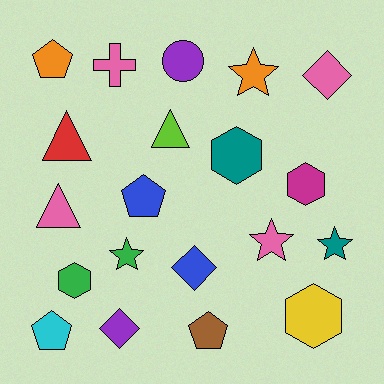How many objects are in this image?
There are 20 objects.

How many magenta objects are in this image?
There is 1 magenta object.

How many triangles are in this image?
There are 3 triangles.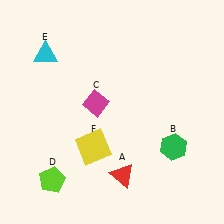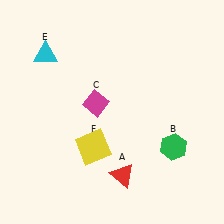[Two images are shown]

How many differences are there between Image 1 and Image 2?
There is 1 difference between the two images.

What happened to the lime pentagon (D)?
The lime pentagon (D) was removed in Image 2. It was in the bottom-left area of Image 1.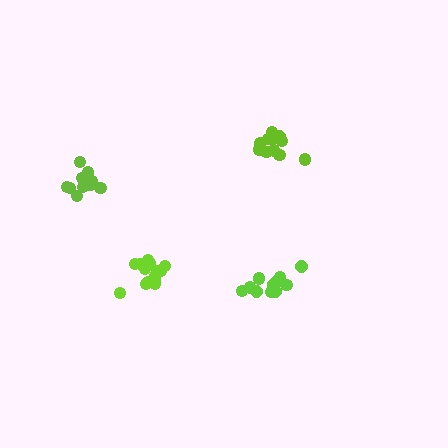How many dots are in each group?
Group 1: 12 dots, Group 2: 11 dots, Group 3: 14 dots, Group 4: 14 dots (51 total).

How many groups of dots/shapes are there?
There are 4 groups.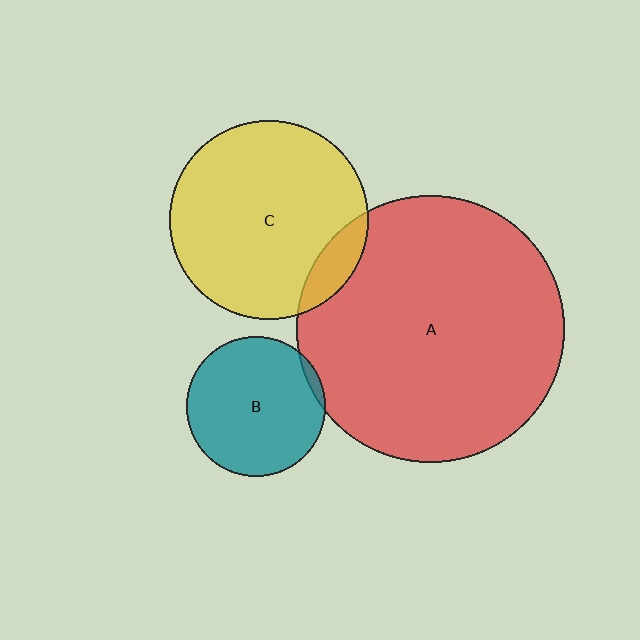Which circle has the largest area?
Circle A (red).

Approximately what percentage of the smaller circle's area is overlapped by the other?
Approximately 10%.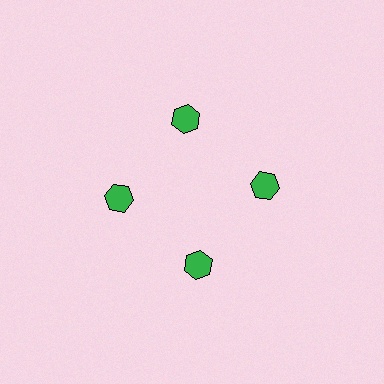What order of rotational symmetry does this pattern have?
This pattern has 4-fold rotational symmetry.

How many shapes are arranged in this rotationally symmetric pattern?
There are 4 shapes, arranged in 4 groups of 1.